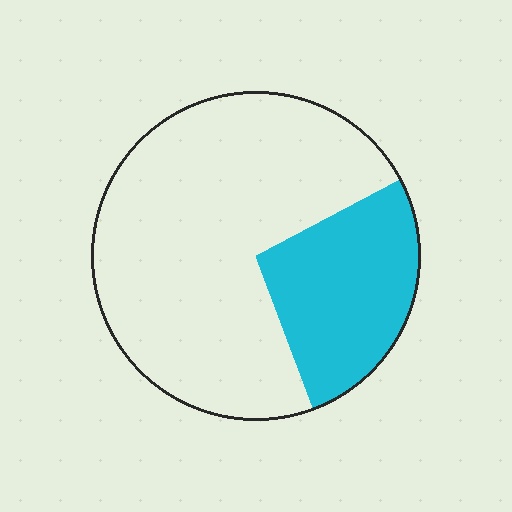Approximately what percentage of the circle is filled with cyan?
Approximately 25%.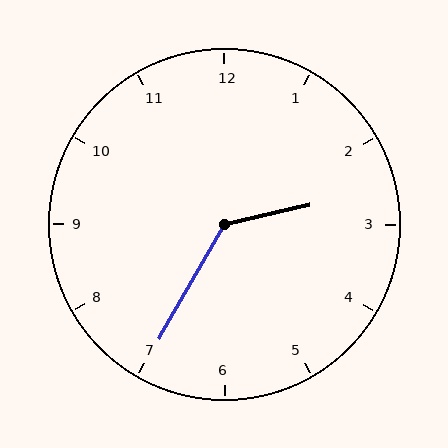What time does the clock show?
2:35.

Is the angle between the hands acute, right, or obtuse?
It is obtuse.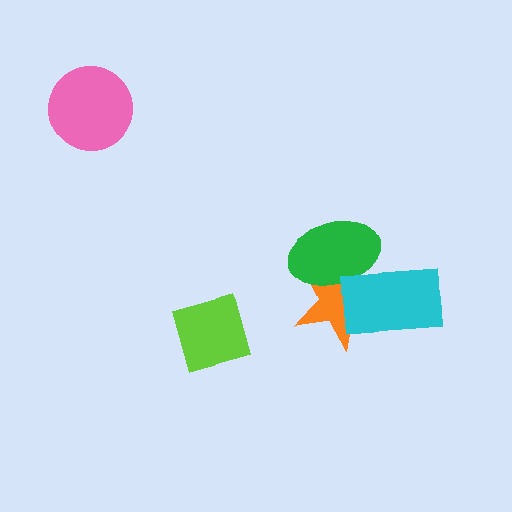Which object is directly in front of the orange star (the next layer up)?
The green ellipse is directly in front of the orange star.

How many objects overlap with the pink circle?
0 objects overlap with the pink circle.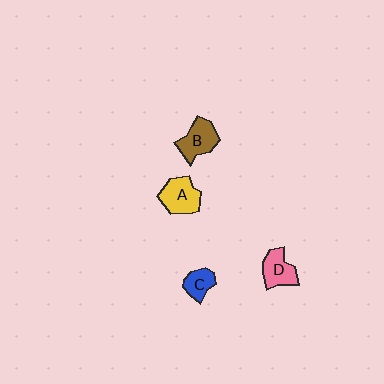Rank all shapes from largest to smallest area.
From largest to smallest: A (yellow), B (brown), D (pink), C (blue).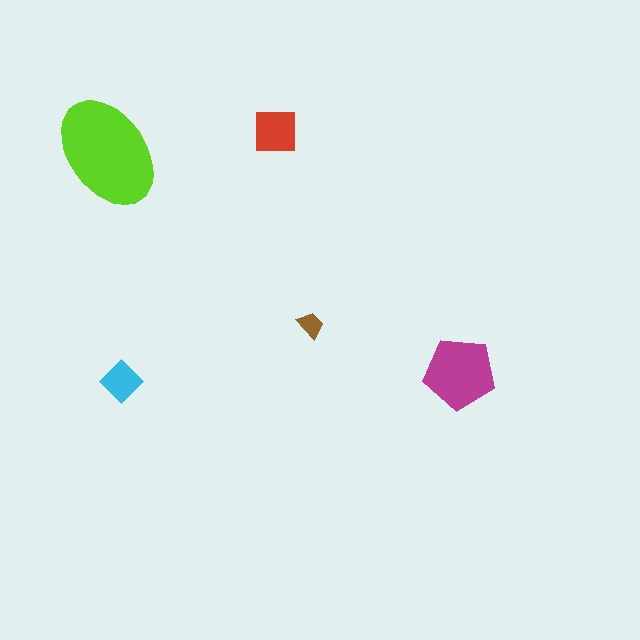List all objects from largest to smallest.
The lime ellipse, the magenta pentagon, the red square, the cyan diamond, the brown trapezoid.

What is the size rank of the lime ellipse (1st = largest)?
1st.